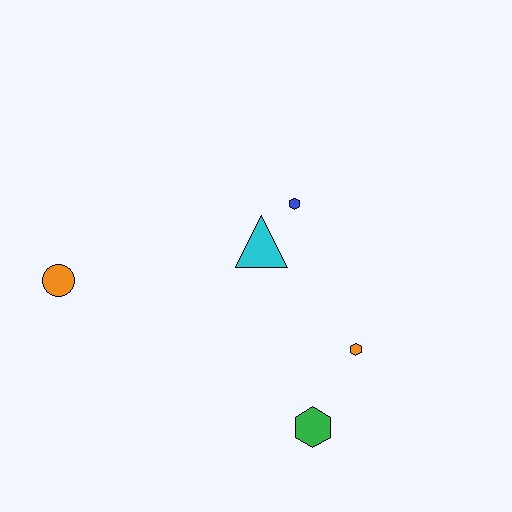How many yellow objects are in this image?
There are no yellow objects.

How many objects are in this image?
There are 5 objects.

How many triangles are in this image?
There is 1 triangle.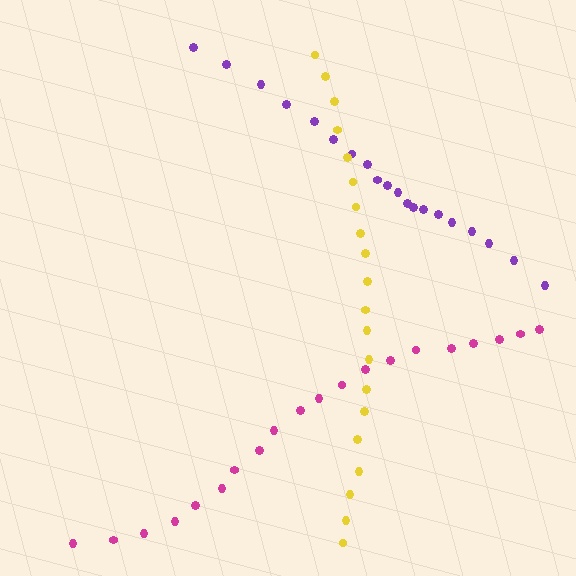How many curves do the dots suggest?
There are 3 distinct paths.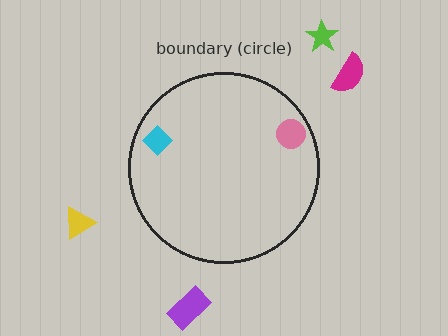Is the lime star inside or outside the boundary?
Outside.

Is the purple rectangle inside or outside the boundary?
Outside.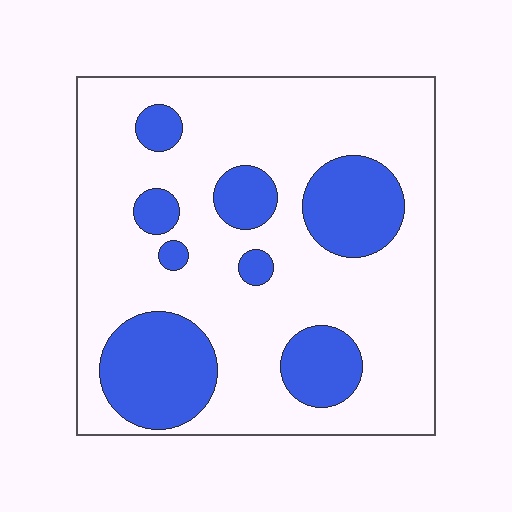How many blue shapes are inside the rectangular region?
8.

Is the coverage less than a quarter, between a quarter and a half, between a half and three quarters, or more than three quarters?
Between a quarter and a half.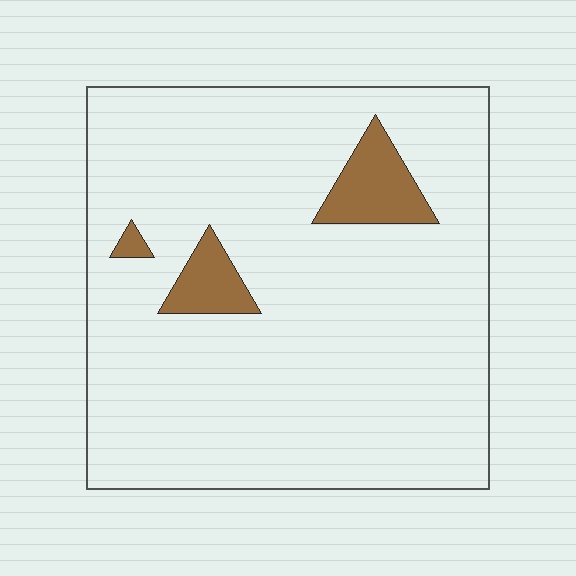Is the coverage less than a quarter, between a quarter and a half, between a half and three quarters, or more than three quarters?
Less than a quarter.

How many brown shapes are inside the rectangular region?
3.